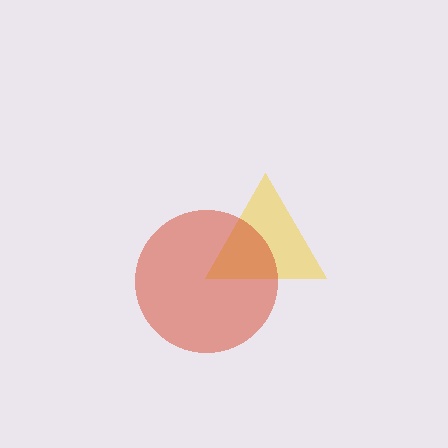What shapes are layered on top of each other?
The layered shapes are: a yellow triangle, a red circle.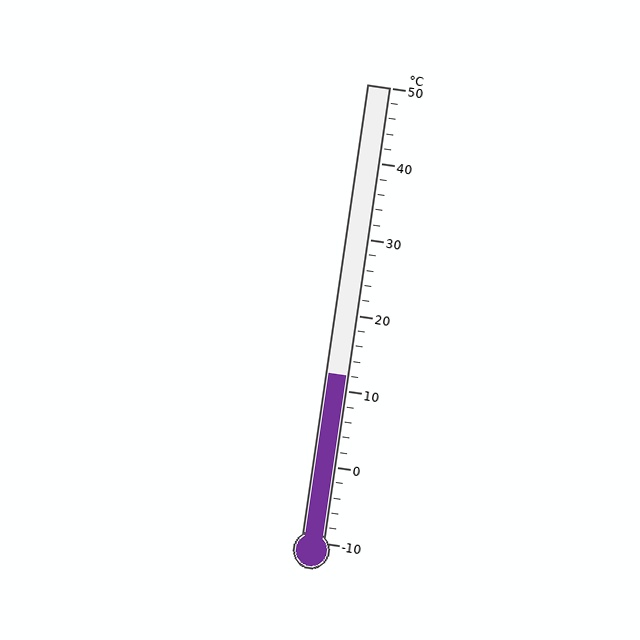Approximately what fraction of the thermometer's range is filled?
The thermometer is filled to approximately 35% of its range.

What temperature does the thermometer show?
The thermometer shows approximately 12°C.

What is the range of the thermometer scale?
The thermometer scale ranges from -10°C to 50°C.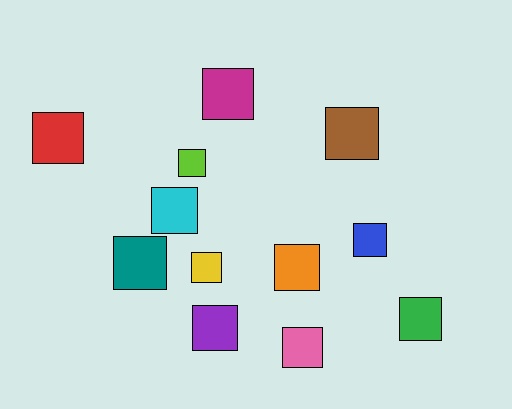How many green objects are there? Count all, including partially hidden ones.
There is 1 green object.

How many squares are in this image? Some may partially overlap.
There are 12 squares.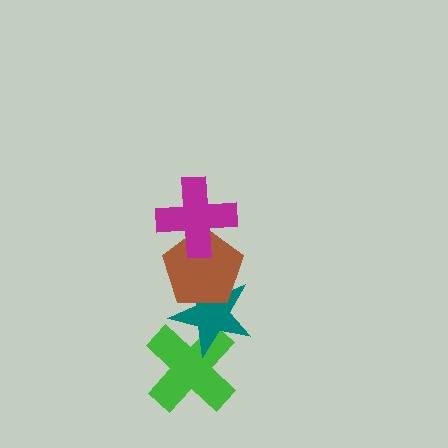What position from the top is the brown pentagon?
The brown pentagon is 2nd from the top.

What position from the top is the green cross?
The green cross is 4th from the top.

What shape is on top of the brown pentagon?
The magenta cross is on top of the brown pentagon.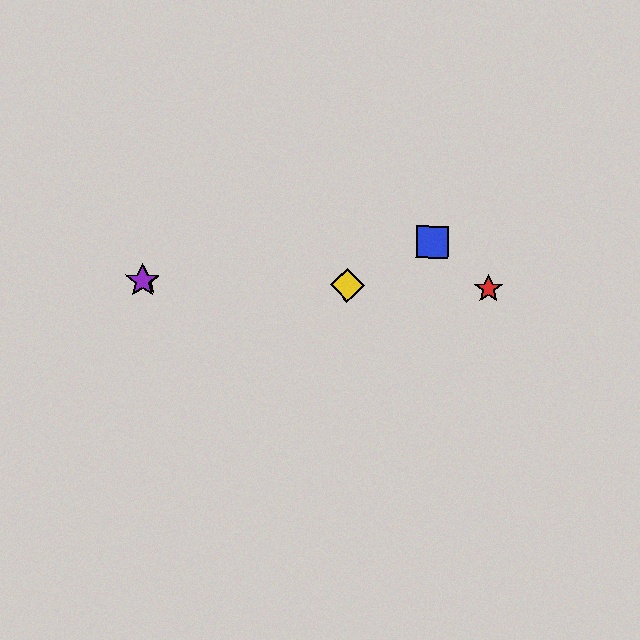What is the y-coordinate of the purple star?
The purple star is at y≈280.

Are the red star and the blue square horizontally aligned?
No, the red star is at y≈289 and the blue square is at y≈242.